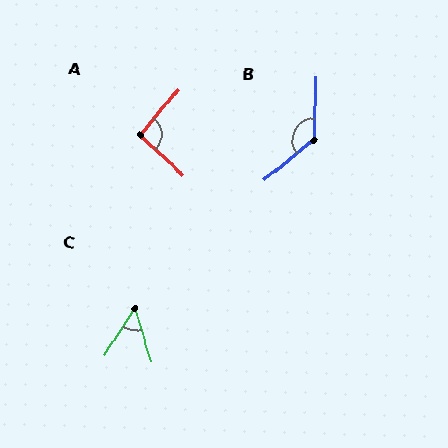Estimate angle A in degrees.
Approximately 93 degrees.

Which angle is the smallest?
C, at approximately 50 degrees.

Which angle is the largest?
B, at approximately 131 degrees.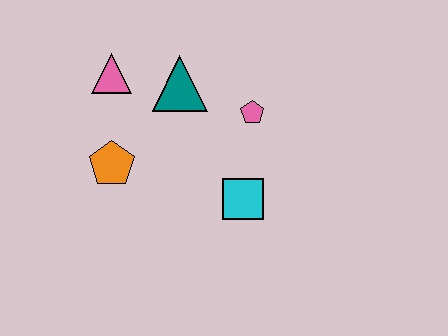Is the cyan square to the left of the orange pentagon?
No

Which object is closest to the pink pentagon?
The teal triangle is closest to the pink pentagon.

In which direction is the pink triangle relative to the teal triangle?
The pink triangle is to the left of the teal triangle.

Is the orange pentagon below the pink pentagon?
Yes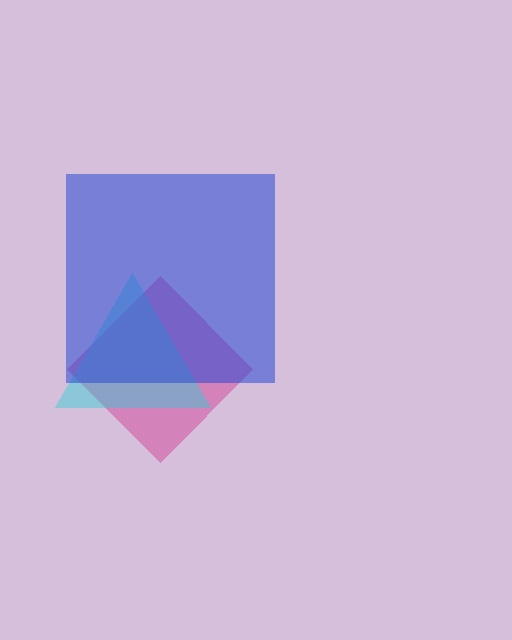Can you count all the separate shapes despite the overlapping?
Yes, there are 3 separate shapes.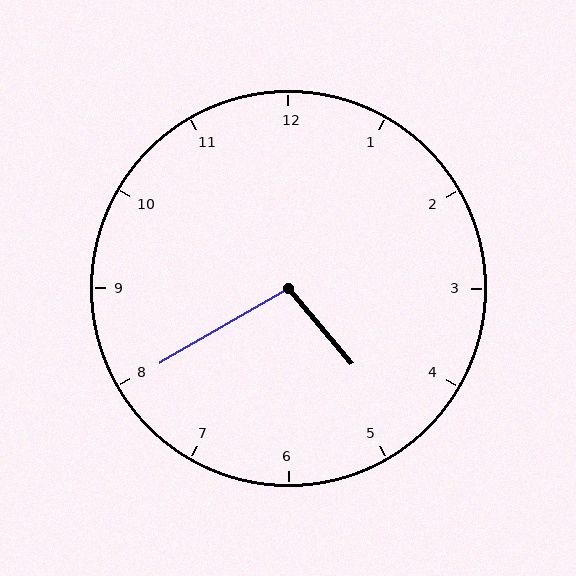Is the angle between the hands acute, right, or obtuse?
It is obtuse.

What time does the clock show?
4:40.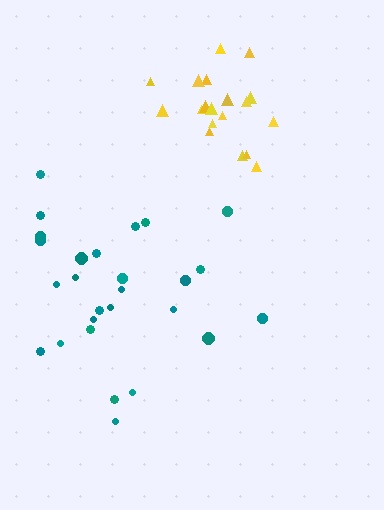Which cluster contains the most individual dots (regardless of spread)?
Teal (27).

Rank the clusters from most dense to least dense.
yellow, teal.